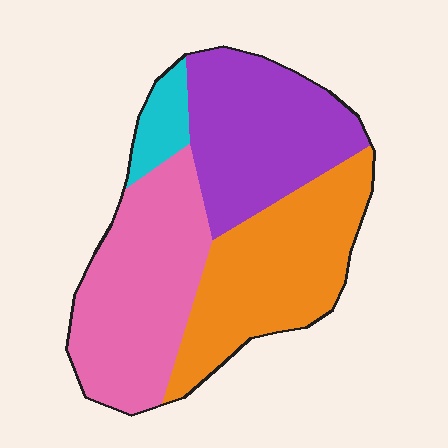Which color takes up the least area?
Cyan, at roughly 5%.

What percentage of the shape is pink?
Pink takes up between a quarter and a half of the shape.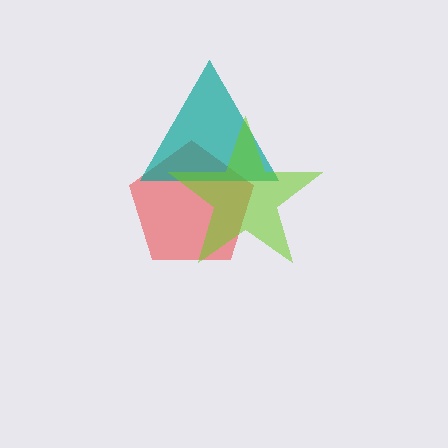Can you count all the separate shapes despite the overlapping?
Yes, there are 3 separate shapes.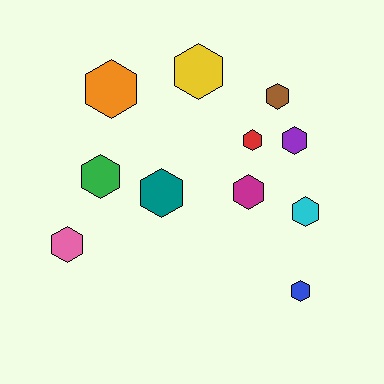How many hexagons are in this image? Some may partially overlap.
There are 11 hexagons.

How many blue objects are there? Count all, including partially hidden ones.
There is 1 blue object.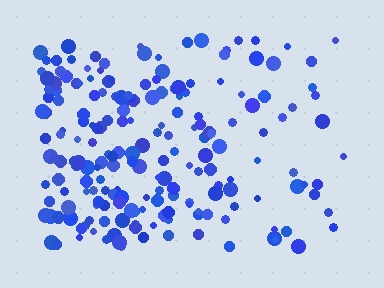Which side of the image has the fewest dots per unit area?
The right.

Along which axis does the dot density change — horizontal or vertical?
Horizontal.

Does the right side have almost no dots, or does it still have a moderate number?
Still a moderate number, just noticeably fewer than the left.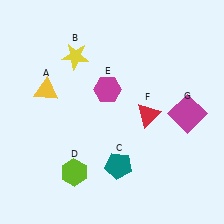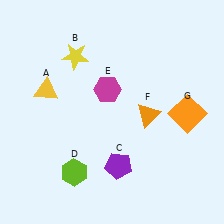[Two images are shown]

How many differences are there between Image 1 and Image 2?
There are 3 differences between the two images.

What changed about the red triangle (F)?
In Image 1, F is red. In Image 2, it changed to orange.